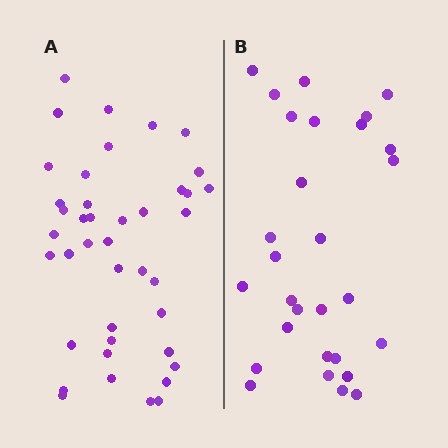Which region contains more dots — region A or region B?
Region A (the left region) has more dots.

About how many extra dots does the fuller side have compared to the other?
Region A has roughly 12 or so more dots than region B.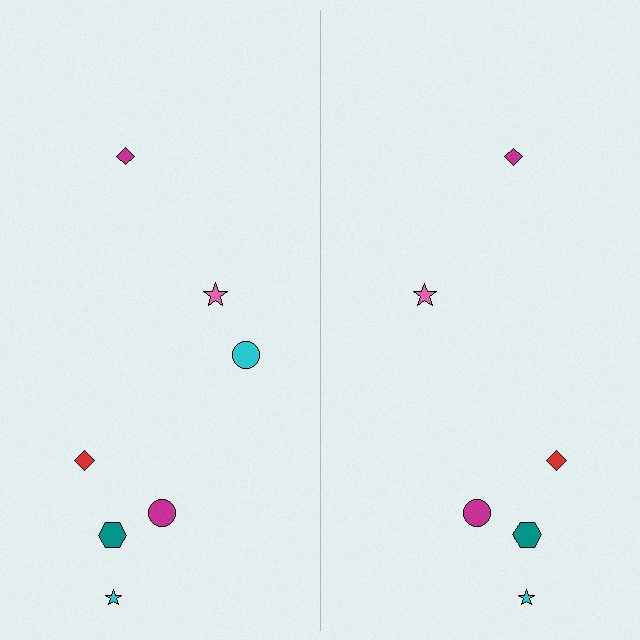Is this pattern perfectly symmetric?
No, the pattern is not perfectly symmetric. A cyan circle is missing from the right side.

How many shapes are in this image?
There are 13 shapes in this image.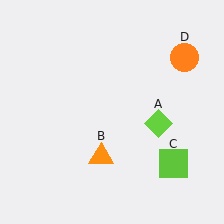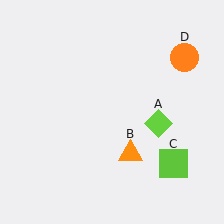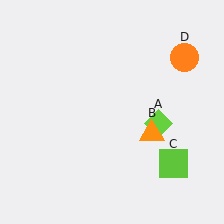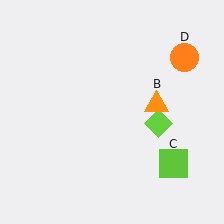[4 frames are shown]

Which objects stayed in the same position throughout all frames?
Lime diamond (object A) and lime square (object C) and orange circle (object D) remained stationary.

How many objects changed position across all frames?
1 object changed position: orange triangle (object B).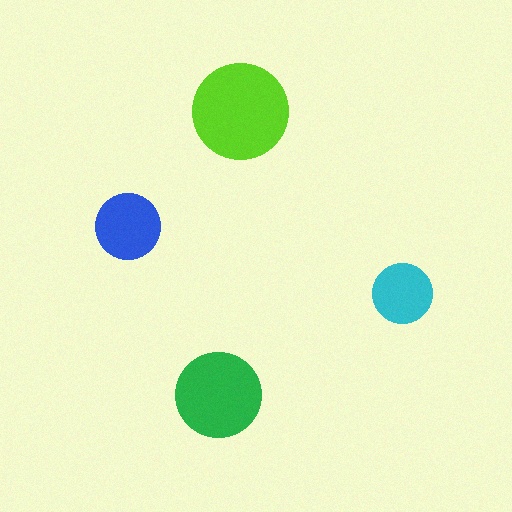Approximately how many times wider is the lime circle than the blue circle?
About 1.5 times wider.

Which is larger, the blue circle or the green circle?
The green one.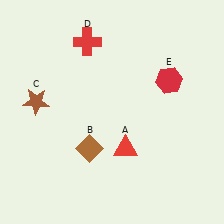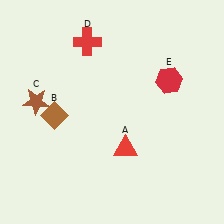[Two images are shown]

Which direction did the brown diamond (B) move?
The brown diamond (B) moved left.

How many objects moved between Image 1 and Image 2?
1 object moved between the two images.